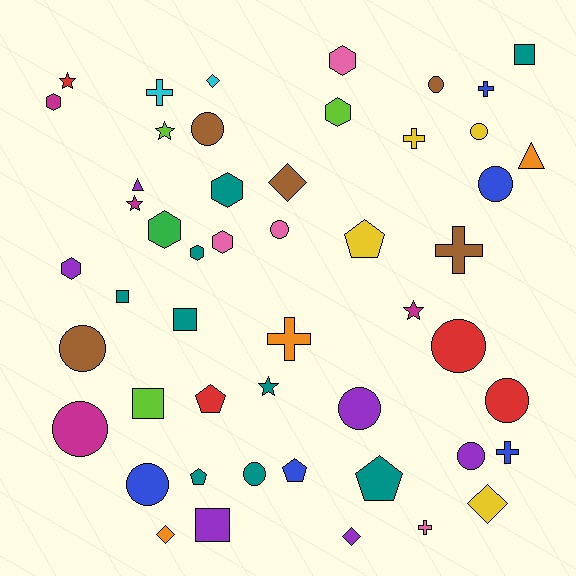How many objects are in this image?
There are 50 objects.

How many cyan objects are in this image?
There are 2 cyan objects.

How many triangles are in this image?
There are 2 triangles.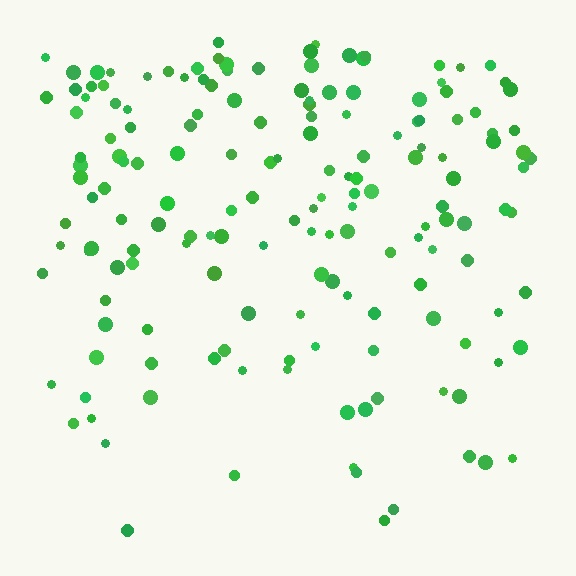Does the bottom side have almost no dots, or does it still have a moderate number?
Still a moderate number, just noticeably fewer than the top.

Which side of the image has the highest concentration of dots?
The top.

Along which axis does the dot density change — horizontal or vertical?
Vertical.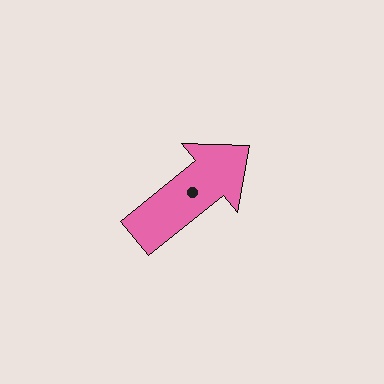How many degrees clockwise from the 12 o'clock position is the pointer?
Approximately 51 degrees.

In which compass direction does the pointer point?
Northeast.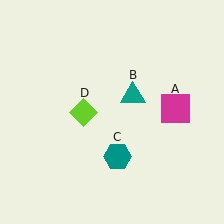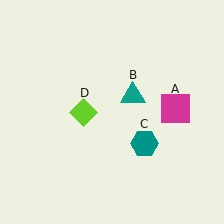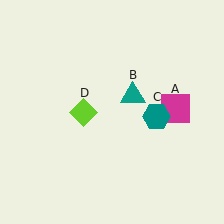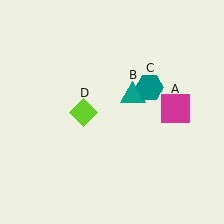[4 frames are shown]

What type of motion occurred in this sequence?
The teal hexagon (object C) rotated counterclockwise around the center of the scene.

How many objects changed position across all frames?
1 object changed position: teal hexagon (object C).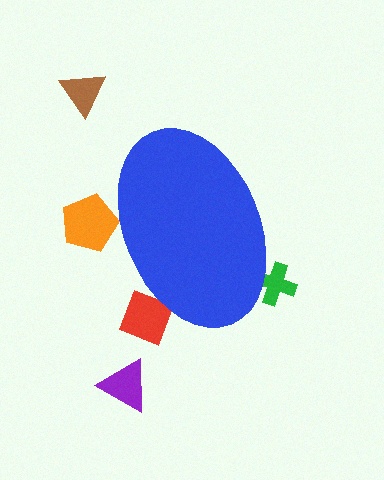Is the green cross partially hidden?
Yes, the green cross is partially hidden behind the blue ellipse.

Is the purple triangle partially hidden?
No, the purple triangle is fully visible.